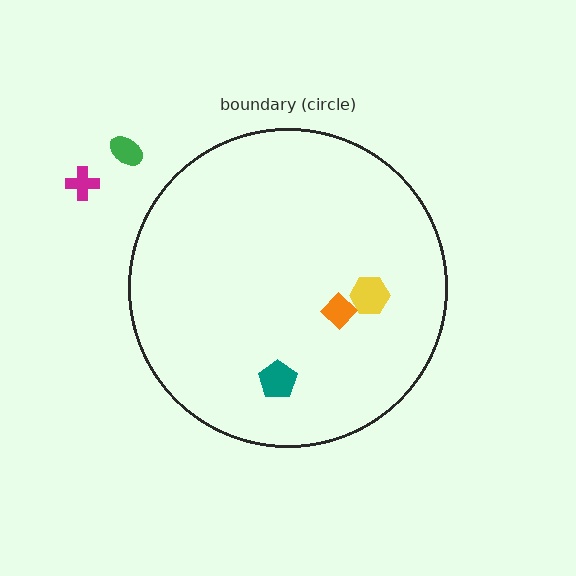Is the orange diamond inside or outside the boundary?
Inside.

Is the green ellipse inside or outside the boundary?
Outside.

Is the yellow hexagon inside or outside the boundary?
Inside.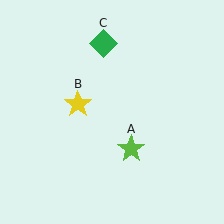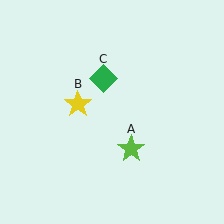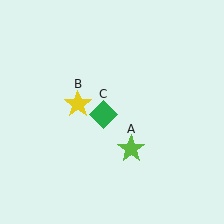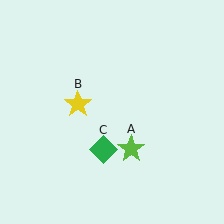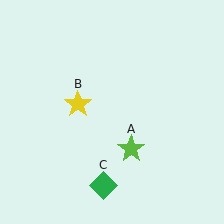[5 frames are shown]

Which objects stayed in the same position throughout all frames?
Lime star (object A) and yellow star (object B) remained stationary.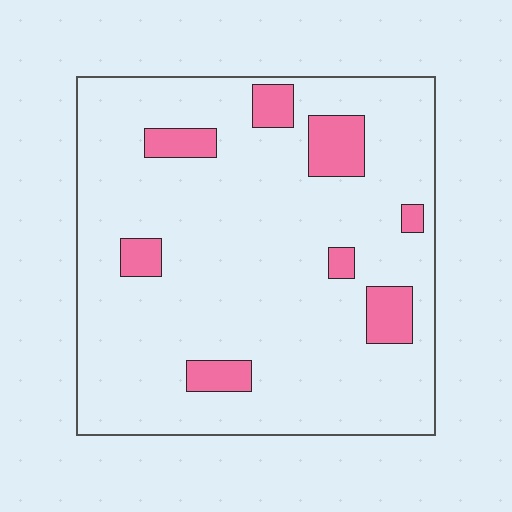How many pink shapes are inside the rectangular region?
8.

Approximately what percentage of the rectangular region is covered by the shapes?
Approximately 10%.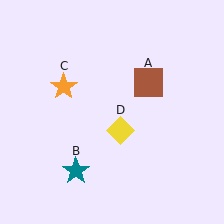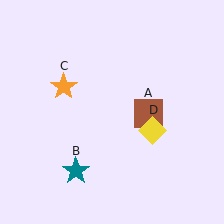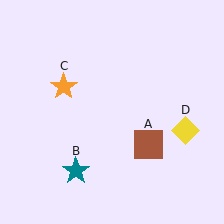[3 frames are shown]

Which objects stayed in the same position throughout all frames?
Teal star (object B) and orange star (object C) remained stationary.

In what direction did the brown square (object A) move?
The brown square (object A) moved down.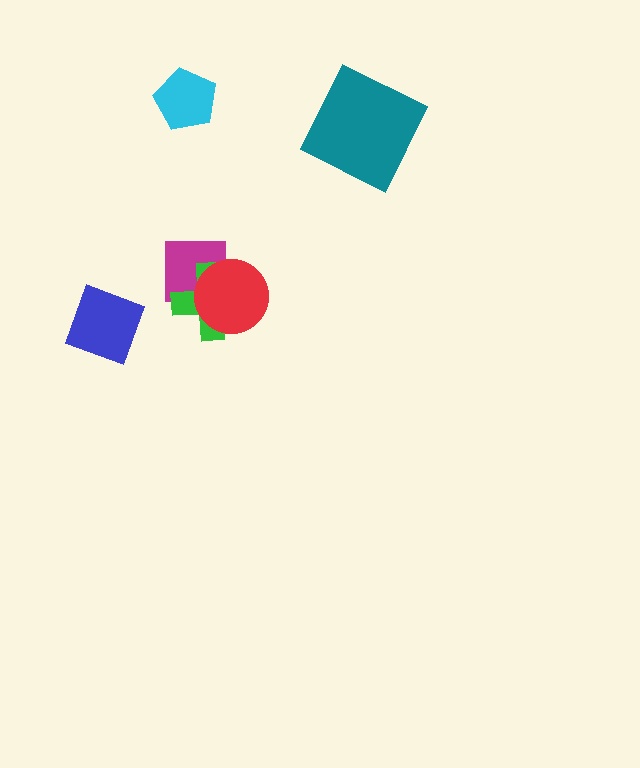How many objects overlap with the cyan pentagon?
0 objects overlap with the cyan pentagon.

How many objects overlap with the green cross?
2 objects overlap with the green cross.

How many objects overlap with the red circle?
2 objects overlap with the red circle.